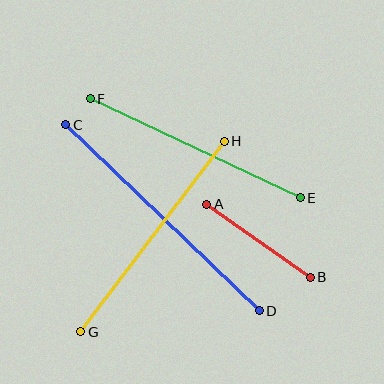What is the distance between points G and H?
The distance is approximately 239 pixels.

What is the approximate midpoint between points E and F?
The midpoint is at approximately (195, 148) pixels.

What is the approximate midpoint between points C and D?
The midpoint is at approximately (162, 218) pixels.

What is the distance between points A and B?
The distance is approximately 127 pixels.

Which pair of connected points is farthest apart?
Points C and D are farthest apart.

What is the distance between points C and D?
The distance is approximately 268 pixels.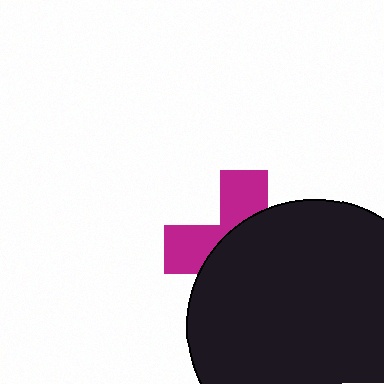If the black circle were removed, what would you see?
You would see the complete magenta cross.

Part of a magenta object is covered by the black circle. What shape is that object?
It is a cross.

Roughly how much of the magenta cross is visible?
A small part of it is visible (roughly 37%).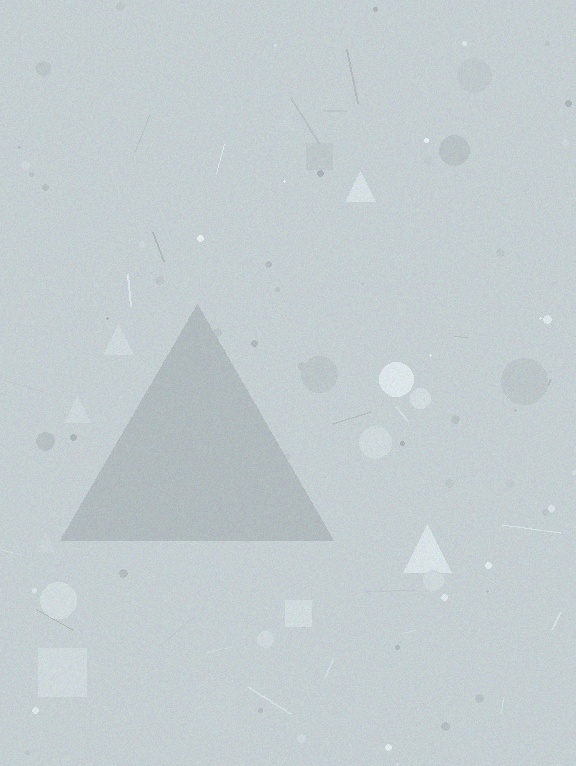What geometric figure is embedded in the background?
A triangle is embedded in the background.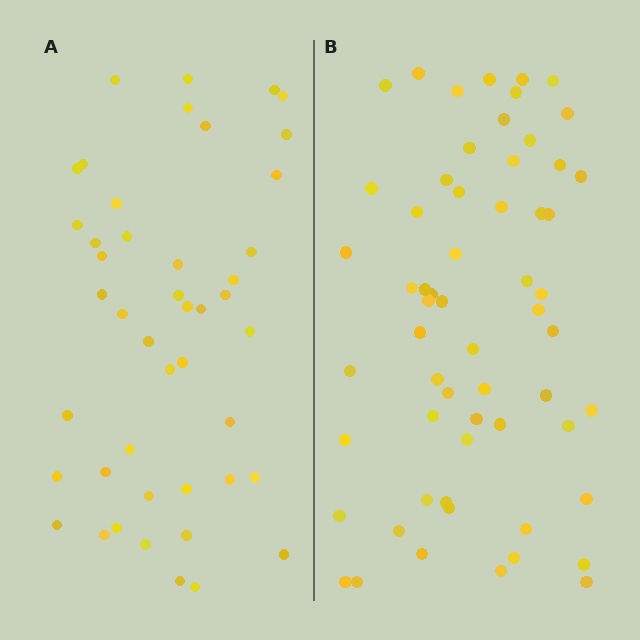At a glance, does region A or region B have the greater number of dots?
Region B (the right region) has more dots.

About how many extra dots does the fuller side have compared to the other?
Region B has approximately 15 more dots than region A.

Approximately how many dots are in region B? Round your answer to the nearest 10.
About 60 dots.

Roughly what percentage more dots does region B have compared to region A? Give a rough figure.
About 35% more.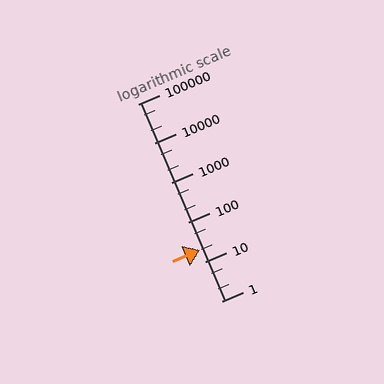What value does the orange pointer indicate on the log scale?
The pointer indicates approximately 20.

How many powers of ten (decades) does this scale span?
The scale spans 5 decades, from 1 to 100000.